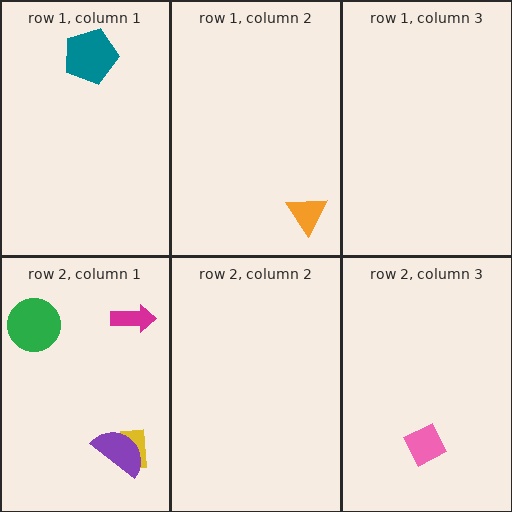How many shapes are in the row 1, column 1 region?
1.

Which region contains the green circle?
The row 2, column 1 region.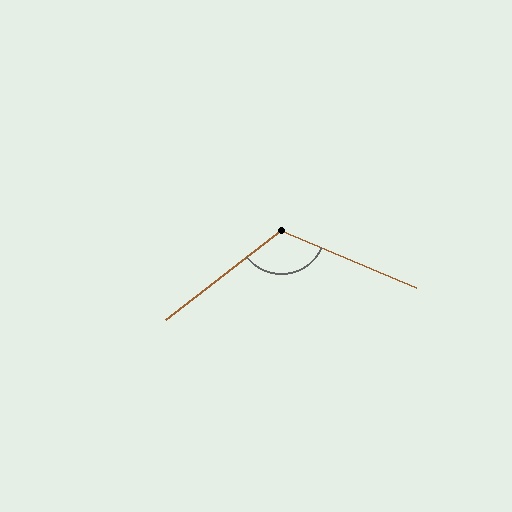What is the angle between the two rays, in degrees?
Approximately 120 degrees.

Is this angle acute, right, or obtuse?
It is obtuse.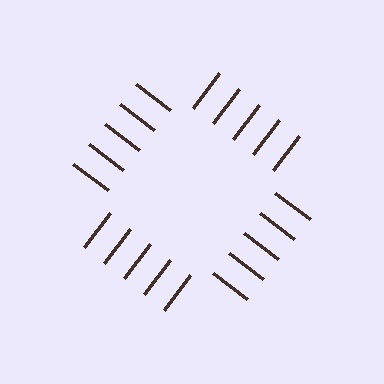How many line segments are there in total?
20 — 5 along each of the 4 edges.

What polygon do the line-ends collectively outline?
An illusory square — the line segments terminate on its edges but no continuous stroke is drawn.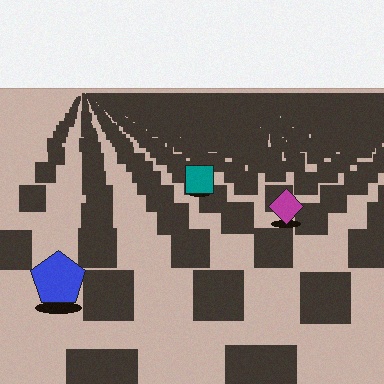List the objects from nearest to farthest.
From nearest to farthest: the blue pentagon, the magenta diamond, the teal square.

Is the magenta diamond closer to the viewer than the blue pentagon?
No. The blue pentagon is closer — you can tell from the texture gradient: the ground texture is coarser near it.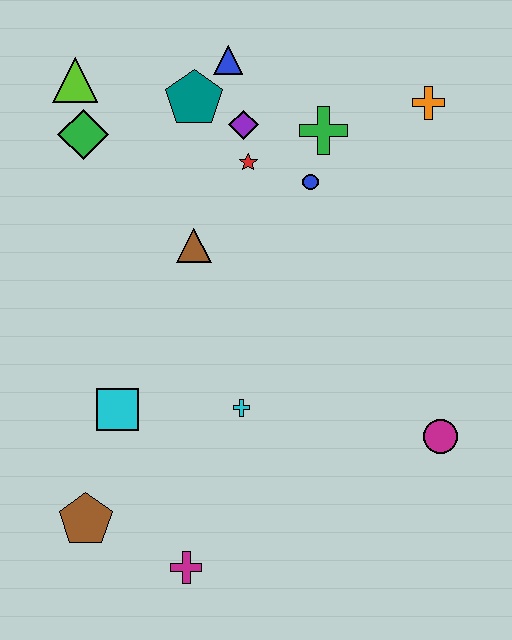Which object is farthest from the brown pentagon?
The orange cross is farthest from the brown pentagon.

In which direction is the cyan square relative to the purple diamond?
The cyan square is below the purple diamond.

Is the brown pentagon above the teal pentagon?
No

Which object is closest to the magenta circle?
The cyan cross is closest to the magenta circle.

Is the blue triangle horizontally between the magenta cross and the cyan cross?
Yes